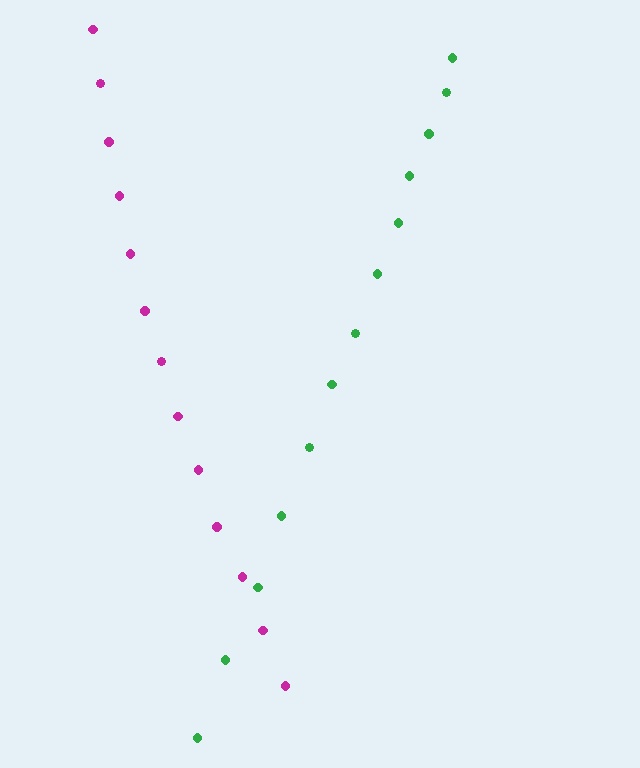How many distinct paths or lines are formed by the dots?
There are 2 distinct paths.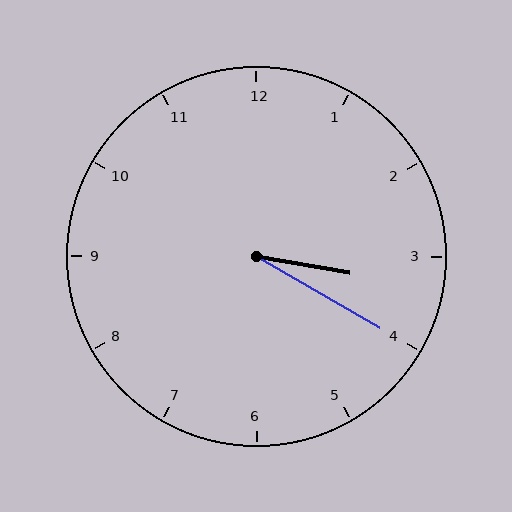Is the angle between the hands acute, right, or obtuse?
It is acute.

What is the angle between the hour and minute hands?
Approximately 20 degrees.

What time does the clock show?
3:20.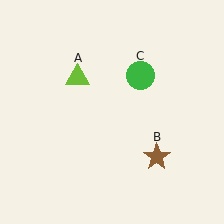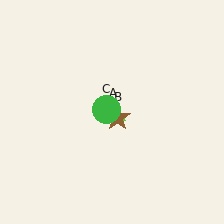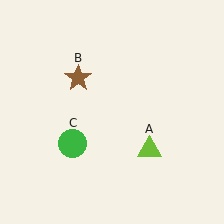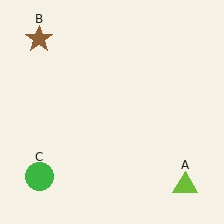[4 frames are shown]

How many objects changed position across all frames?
3 objects changed position: lime triangle (object A), brown star (object B), green circle (object C).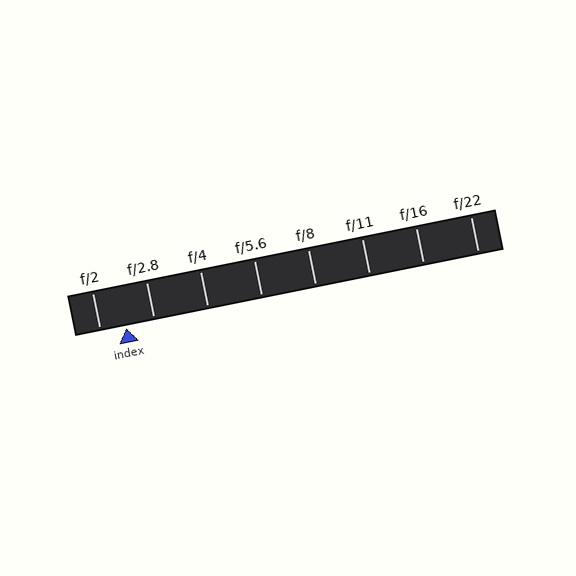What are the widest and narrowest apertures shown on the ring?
The widest aperture shown is f/2 and the narrowest is f/22.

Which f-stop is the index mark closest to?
The index mark is closest to f/2.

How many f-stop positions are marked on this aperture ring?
There are 8 f-stop positions marked.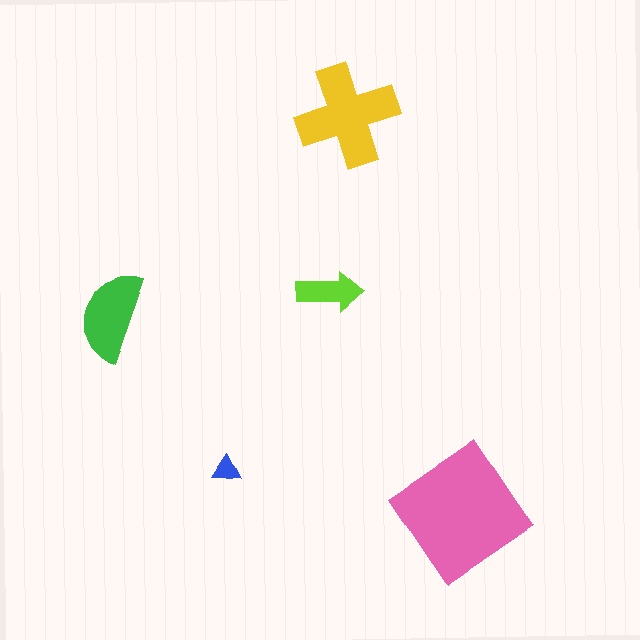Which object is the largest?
The pink diamond.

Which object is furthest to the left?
The green semicircle is leftmost.